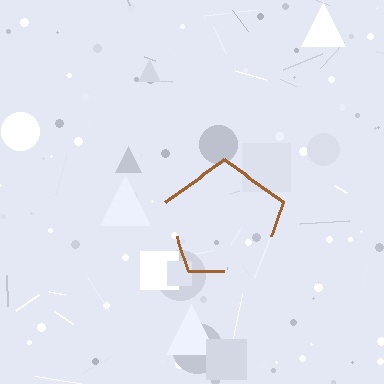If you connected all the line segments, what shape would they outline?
They would outline a pentagon.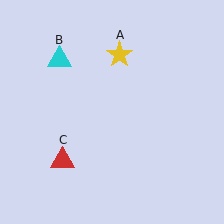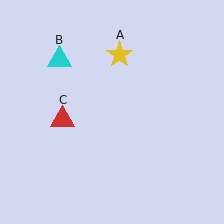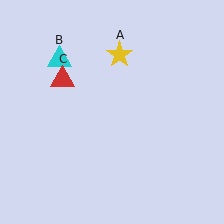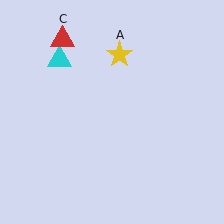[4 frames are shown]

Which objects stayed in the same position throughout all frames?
Yellow star (object A) and cyan triangle (object B) remained stationary.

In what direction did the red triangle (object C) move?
The red triangle (object C) moved up.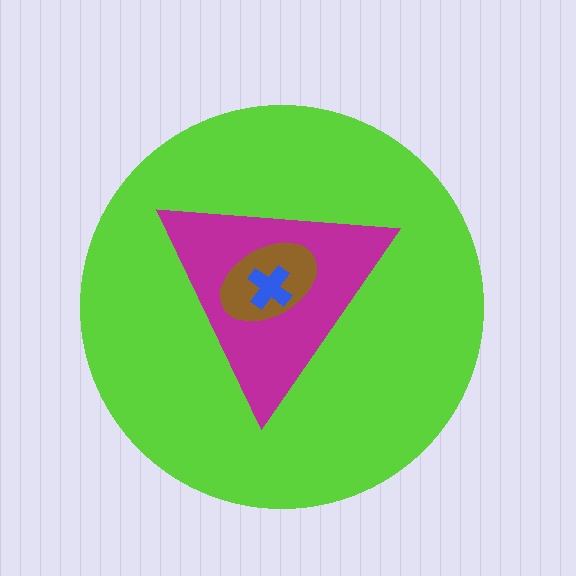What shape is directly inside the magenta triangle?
The brown ellipse.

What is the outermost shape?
The lime circle.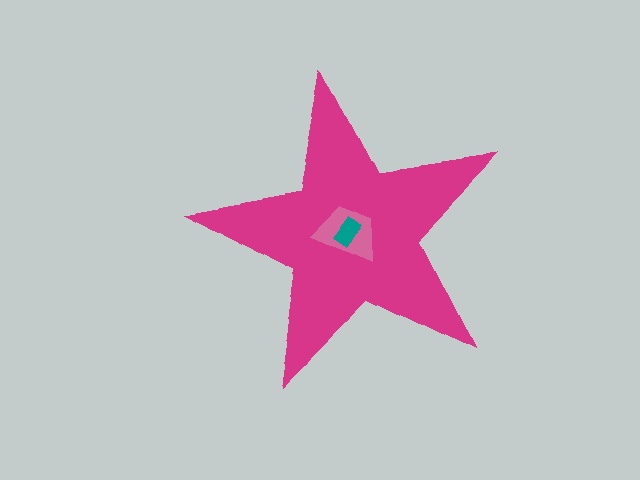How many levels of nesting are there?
3.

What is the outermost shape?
The magenta star.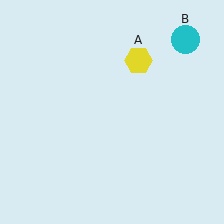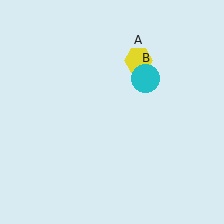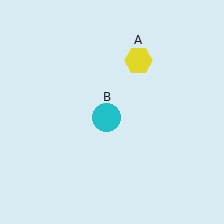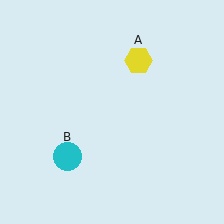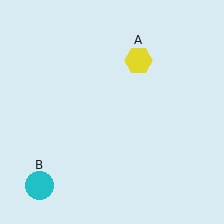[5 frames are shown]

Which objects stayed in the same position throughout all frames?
Yellow hexagon (object A) remained stationary.